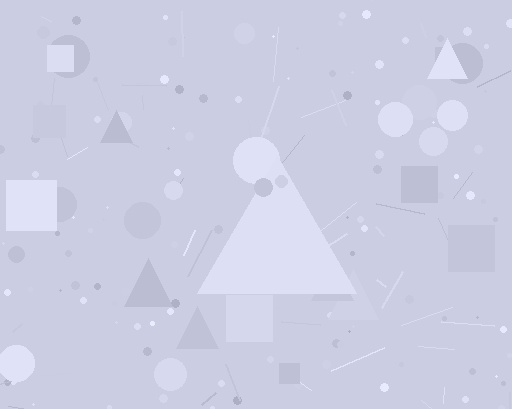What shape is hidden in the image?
A triangle is hidden in the image.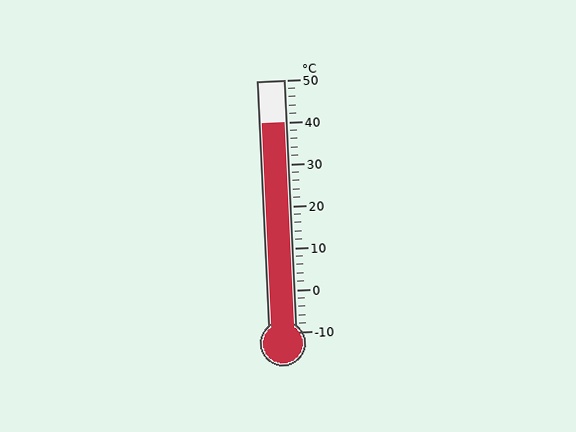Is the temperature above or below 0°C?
The temperature is above 0°C.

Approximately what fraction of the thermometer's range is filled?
The thermometer is filled to approximately 85% of its range.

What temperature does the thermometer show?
The thermometer shows approximately 40°C.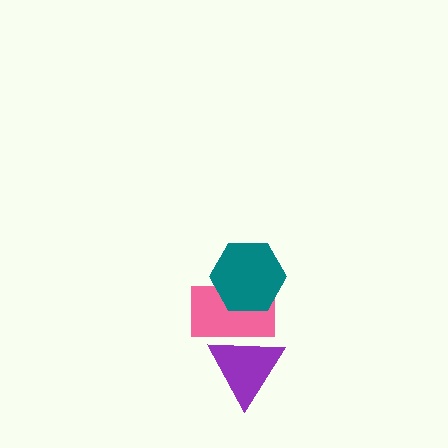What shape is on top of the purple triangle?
The pink rectangle is on top of the purple triangle.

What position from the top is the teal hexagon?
The teal hexagon is 1st from the top.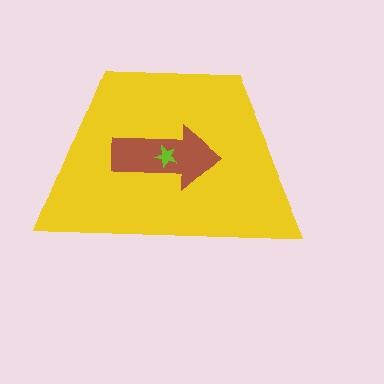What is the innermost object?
The lime star.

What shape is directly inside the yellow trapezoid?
The brown arrow.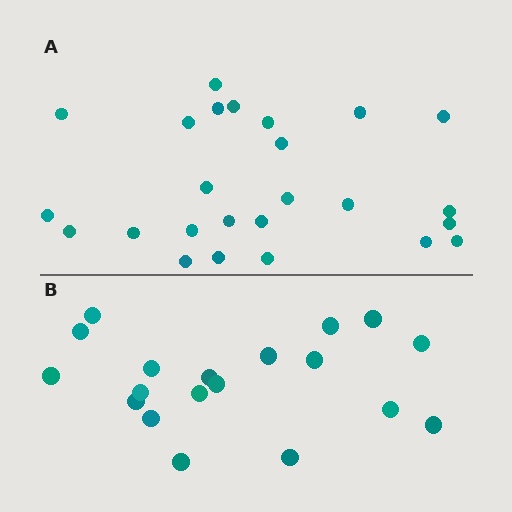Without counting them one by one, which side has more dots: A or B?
Region A (the top region) has more dots.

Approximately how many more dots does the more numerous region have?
Region A has about 6 more dots than region B.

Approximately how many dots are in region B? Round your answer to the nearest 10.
About 20 dots. (The exact count is 19, which rounds to 20.)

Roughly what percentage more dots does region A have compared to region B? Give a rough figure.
About 30% more.